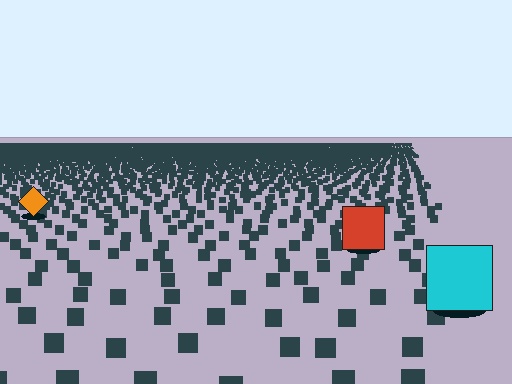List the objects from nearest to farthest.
From nearest to farthest: the cyan square, the red square, the orange diamond.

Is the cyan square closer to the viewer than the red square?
Yes. The cyan square is closer — you can tell from the texture gradient: the ground texture is coarser near it.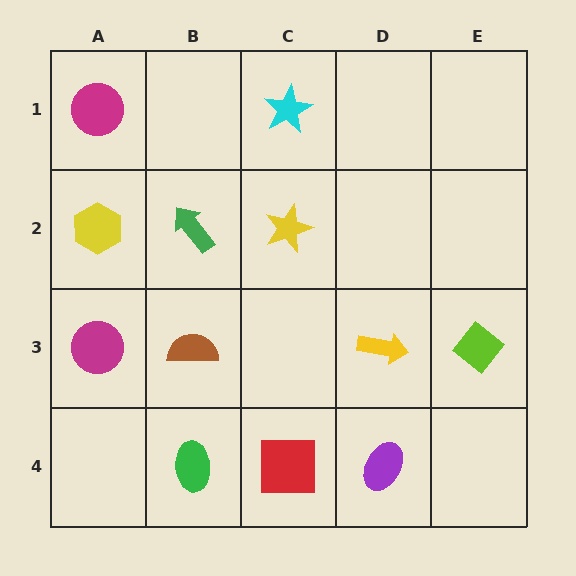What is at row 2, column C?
A yellow star.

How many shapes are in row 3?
4 shapes.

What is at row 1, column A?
A magenta circle.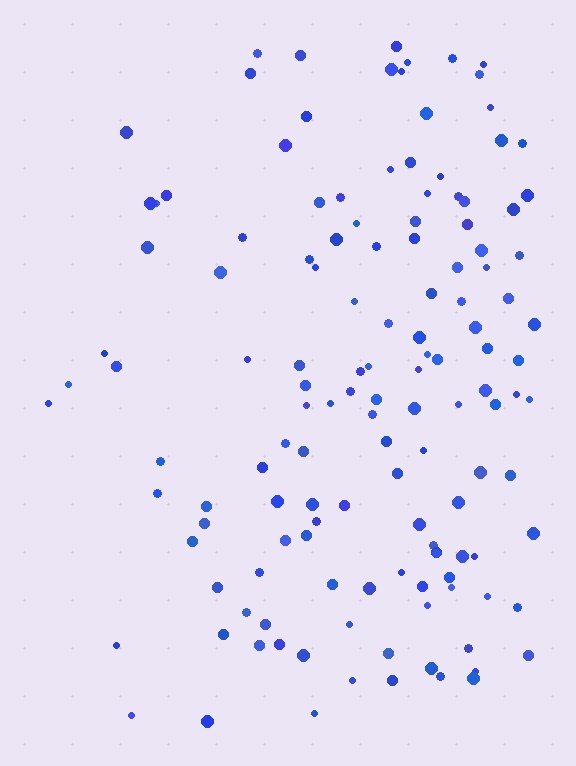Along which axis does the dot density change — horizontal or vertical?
Horizontal.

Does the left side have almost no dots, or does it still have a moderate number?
Still a moderate number, just noticeably fewer than the right.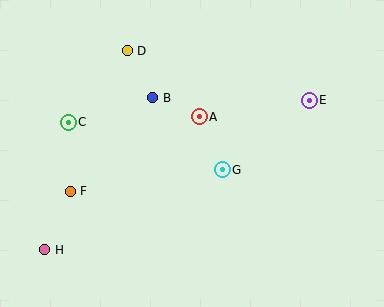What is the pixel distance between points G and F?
The distance between G and F is 153 pixels.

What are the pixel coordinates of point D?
Point D is at (127, 51).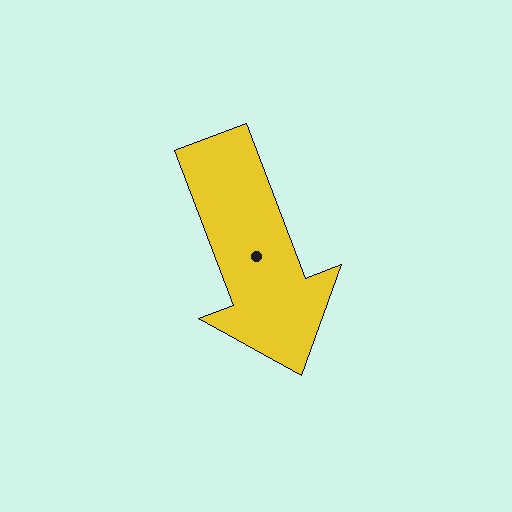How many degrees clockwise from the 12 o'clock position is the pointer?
Approximately 159 degrees.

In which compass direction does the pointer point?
South.